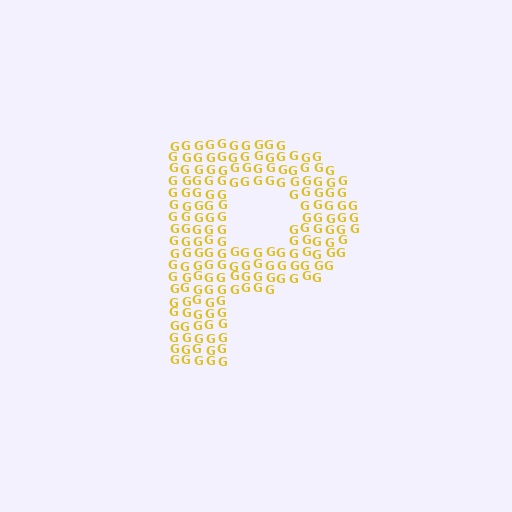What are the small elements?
The small elements are letter G's.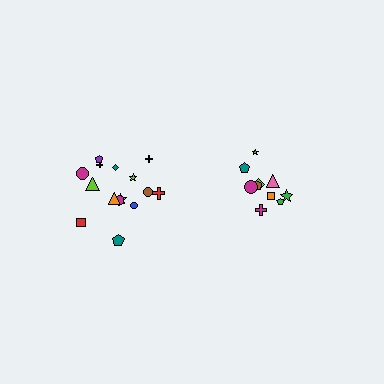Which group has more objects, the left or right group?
The left group.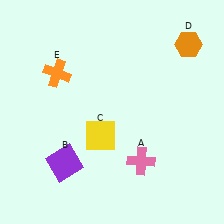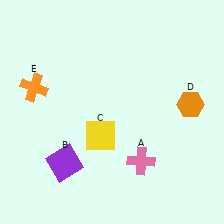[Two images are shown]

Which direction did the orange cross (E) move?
The orange cross (E) moved left.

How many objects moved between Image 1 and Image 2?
2 objects moved between the two images.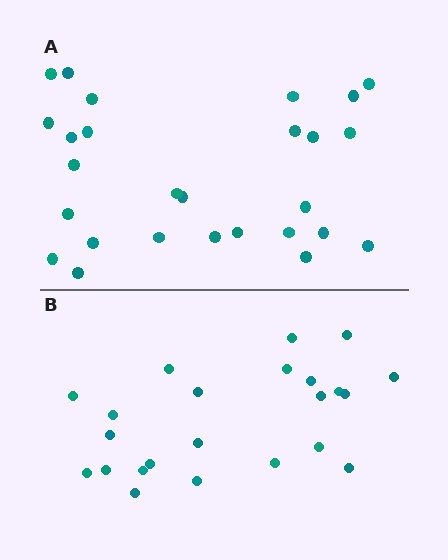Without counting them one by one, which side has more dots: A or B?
Region A (the top region) has more dots.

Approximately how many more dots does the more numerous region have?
Region A has about 4 more dots than region B.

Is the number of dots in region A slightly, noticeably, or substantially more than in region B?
Region A has only slightly more — the two regions are fairly close. The ratio is roughly 1.2 to 1.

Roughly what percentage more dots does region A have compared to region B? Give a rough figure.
About 15% more.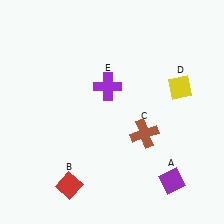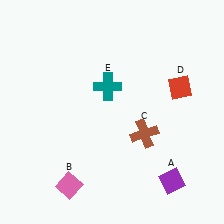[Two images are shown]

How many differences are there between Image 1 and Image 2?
There are 3 differences between the two images.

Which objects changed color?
B changed from red to pink. D changed from yellow to red. E changed from purple to teal.